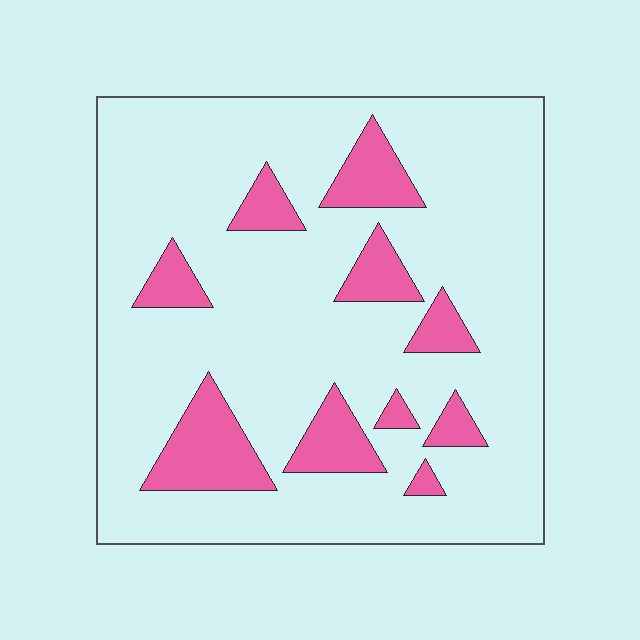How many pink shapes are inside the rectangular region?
10.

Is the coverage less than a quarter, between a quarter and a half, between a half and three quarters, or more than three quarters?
Less than a quarter.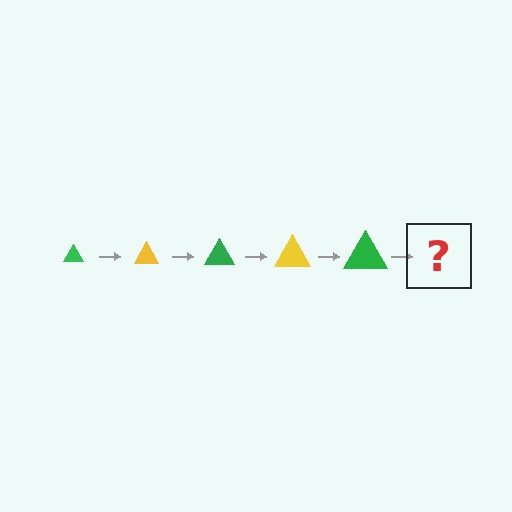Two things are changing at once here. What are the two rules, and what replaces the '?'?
The two rules are that the triangle grows larger each step and the color cycles through green and yellow. The '?' should be a yellow triangle, larger than the previous one.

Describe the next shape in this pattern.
It should be a yellow triangle, larger than the previous one.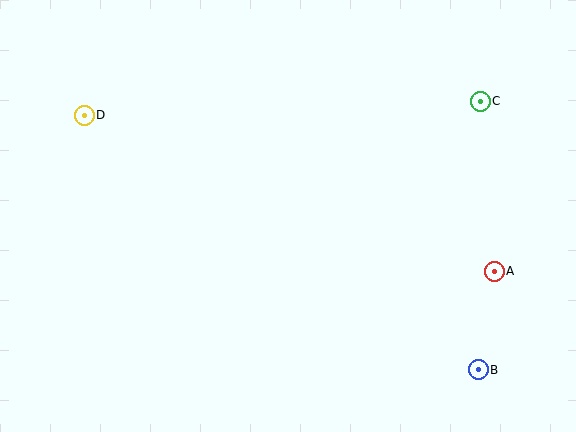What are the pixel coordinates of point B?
Point B is at (478, 370).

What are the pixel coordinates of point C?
Point C is at (480, 101).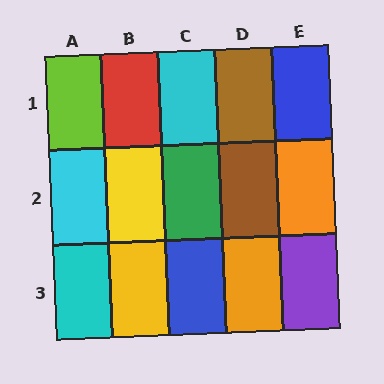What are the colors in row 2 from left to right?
Cyan, yellow, green, brown, orange.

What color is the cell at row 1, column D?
Brown.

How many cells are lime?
1 cell is lime.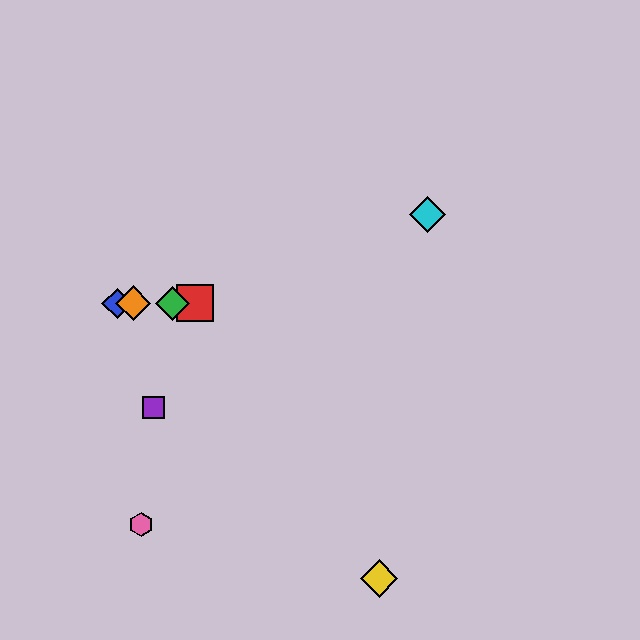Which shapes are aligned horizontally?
The red square, the blue diamond, the green diamond, the orange diamond are aligned horizontally.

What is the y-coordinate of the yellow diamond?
The yellow diamond is at y≈579.